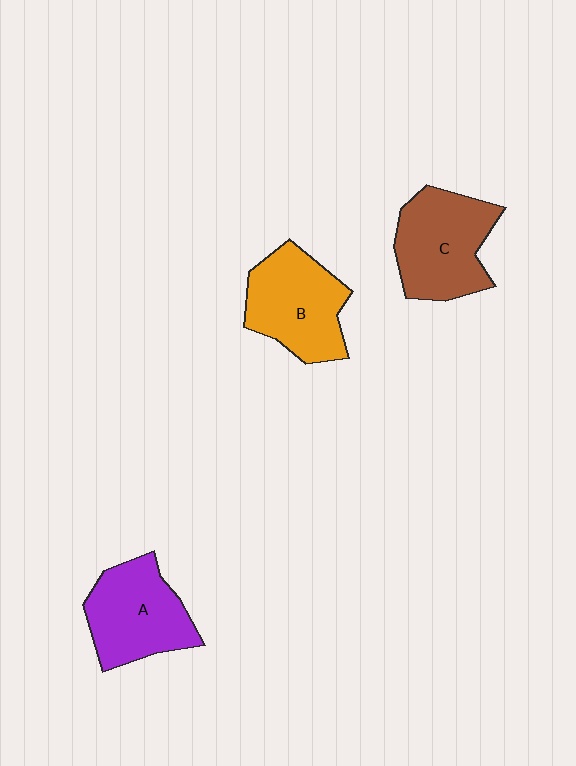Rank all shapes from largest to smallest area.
From largest to smallest: C (brown), B (orange), A (purple).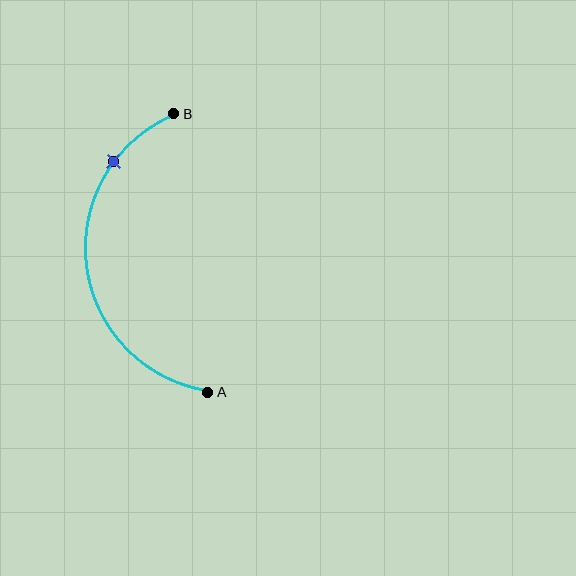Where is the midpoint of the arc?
The arc midpoint is the point on the curve farthest from the straight line joining A and B. It sits to the left of that line.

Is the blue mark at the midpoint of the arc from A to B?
No. The blue mark lies on the arc but is closer to endpoint B. The arc midpoint would be at the point on the curve equidistant along the arc from both A and B.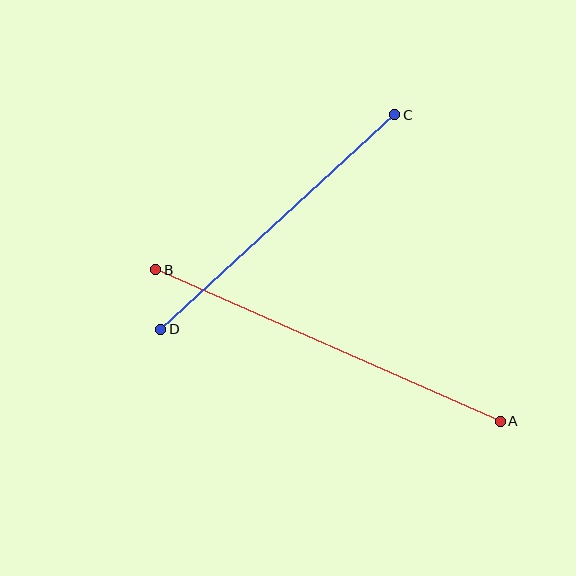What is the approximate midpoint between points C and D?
The midpoint is at approximately (278, 222) pixels.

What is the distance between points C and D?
The distance is approximately 317 pixels.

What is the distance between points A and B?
The distance is approximately 377 pixels.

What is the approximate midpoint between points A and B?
The midpoint is at approximately (328, 345) pixels.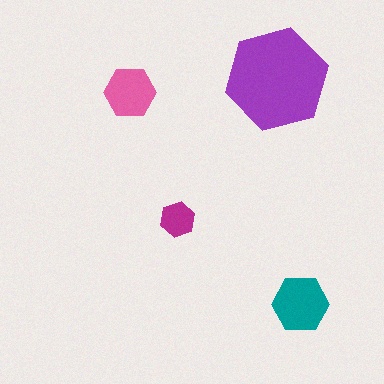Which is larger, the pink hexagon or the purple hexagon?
The purple one.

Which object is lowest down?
The teal hexagon is bottommost.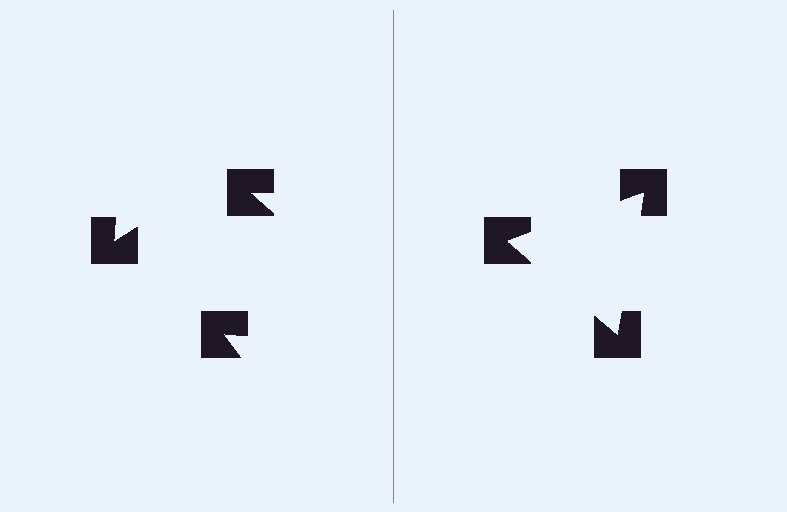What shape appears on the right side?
An illusory triangle.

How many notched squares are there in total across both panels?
6 — 3 on each side.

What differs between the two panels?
The notched squares are positioned identically on both sides; only the wedge orientations differ. On the right they align to a triangle; on the left they are misaligned.